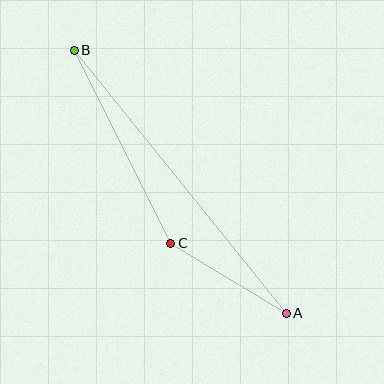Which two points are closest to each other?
Points A and C are closest to each other.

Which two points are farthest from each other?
Points A and B are farthest from each other.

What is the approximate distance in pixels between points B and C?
The distance between B and C is approximately 216 pixels.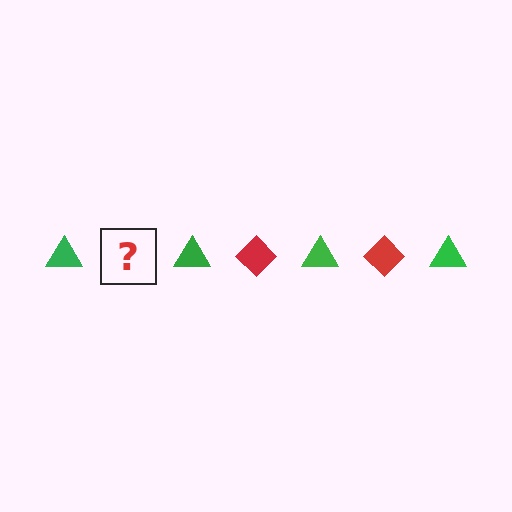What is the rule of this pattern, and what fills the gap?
The rule is that the pattern alternates between green triangle and red diamond. The gap should be filled with a red diamond.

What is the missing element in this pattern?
The missing element is a red diamond.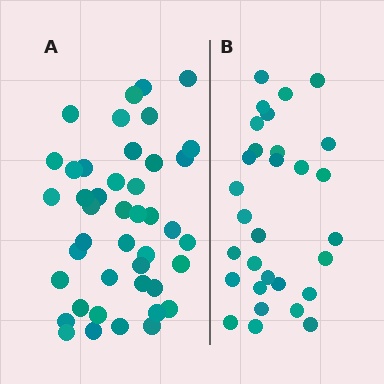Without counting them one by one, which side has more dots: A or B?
Region A (the left region) has more dots.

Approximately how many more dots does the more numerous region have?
Region A has approximately 15 more dots than region B.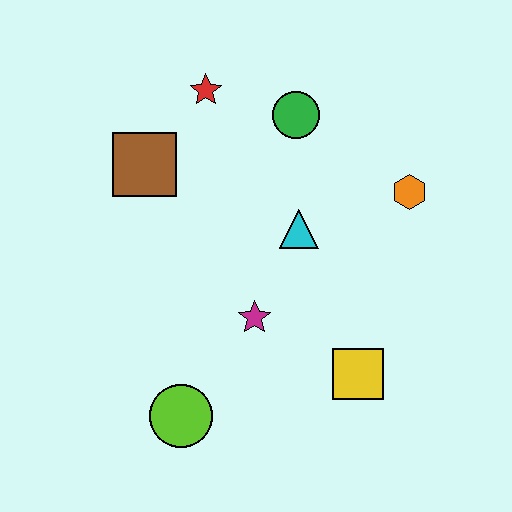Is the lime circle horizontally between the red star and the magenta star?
No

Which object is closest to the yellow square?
The magenta star is closest to the yellow square.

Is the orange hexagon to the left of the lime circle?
No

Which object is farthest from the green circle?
The lime circle is farthest from the green circle.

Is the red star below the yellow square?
No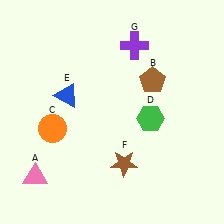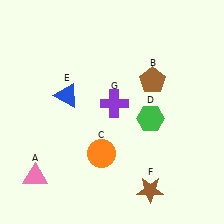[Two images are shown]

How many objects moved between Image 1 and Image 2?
3 objects moved between the two images.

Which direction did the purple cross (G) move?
The purple cross (G) moved down.